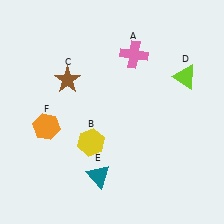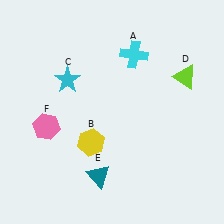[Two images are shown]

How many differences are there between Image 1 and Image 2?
There are 3 differences between the two images.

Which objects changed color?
A changed from pink to cyan. C changed from brown to cyan. F changed from orange to pink.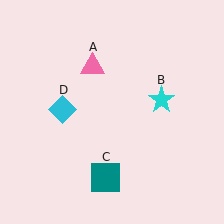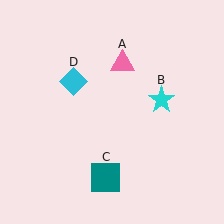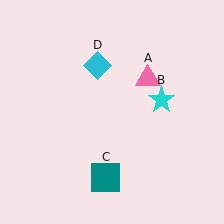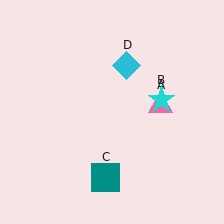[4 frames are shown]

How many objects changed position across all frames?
2 objects changed position: pink triangle (object A), cyan diamond (object D).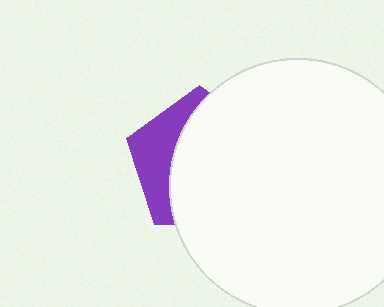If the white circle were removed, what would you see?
You would see the complete purple pentagon.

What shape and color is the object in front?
The object in front is a white circle.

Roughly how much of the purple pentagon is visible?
A small part of it is visible (roughly 31%).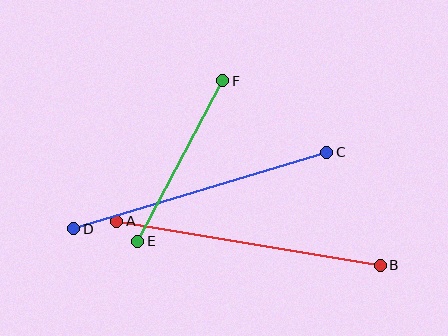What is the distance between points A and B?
The distance is approximately 267 pixels.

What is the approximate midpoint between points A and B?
The midpoint is at approximately (249, 243) pixels.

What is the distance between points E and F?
The distance is approximately 182 pixels.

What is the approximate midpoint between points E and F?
The midpoint is at approximately (180, 161) pixels.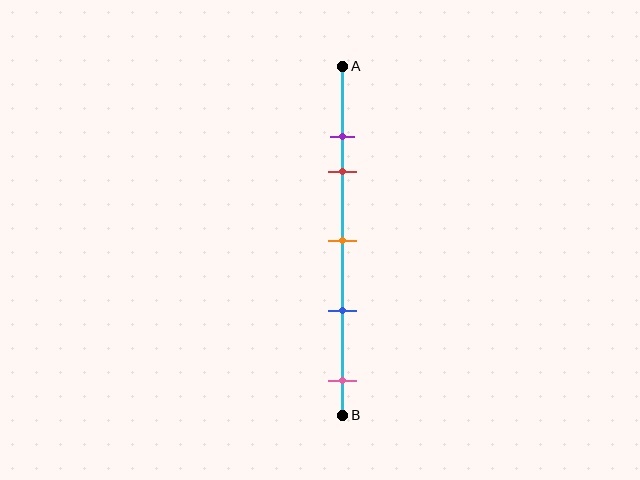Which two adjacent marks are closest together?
The purple and red marks are the closest adjacent pair.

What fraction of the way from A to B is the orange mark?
The orange mark is approximately 50% (0.5) of the way from A to B.